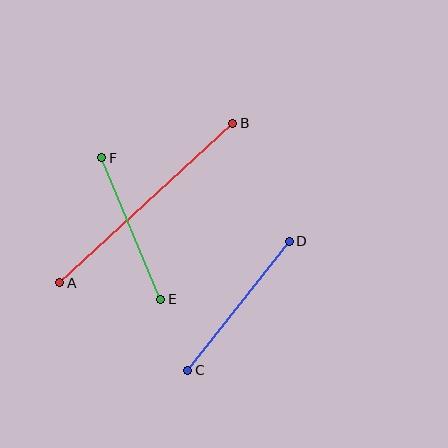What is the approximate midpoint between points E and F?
The midpoint is at approximately (131, 228) pixels.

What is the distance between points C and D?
The distance is approximately 164 pixels.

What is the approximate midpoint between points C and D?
The midpoint is at approximately (238, 306) pixels.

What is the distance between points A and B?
The distance is approximately 235 pixels.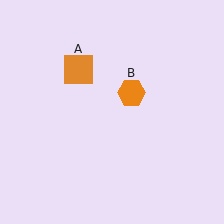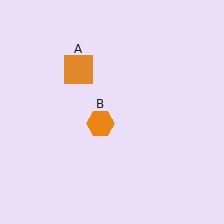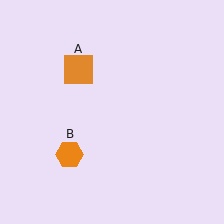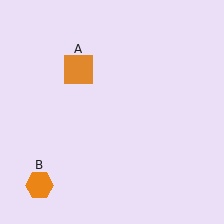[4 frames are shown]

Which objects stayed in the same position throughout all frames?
Orange square (object A) remained stationary.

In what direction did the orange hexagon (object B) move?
The orange hexagon (object B) moved down and to the left.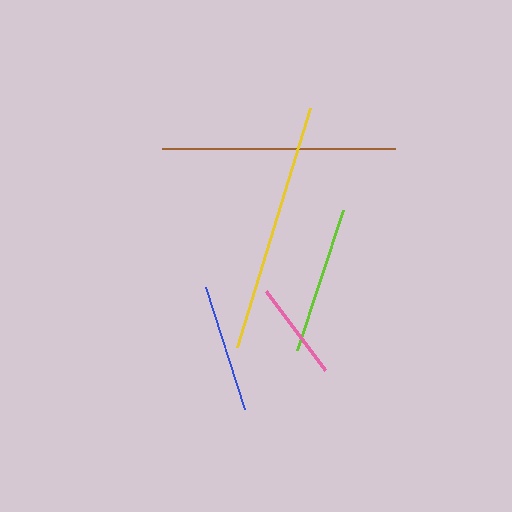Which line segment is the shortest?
The pink line is the shortest at approximately 99 pixels.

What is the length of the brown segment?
The brown segment is approximately 233 pixels long.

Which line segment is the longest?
The yellow line is the longest at approximately 249 pixels.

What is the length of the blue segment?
The blue segment is approximately 127 pixels long.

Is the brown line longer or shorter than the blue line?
The brown line is longer than the blue line.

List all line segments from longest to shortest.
From longest to shortest: yellow, brown, lime, blue, pink.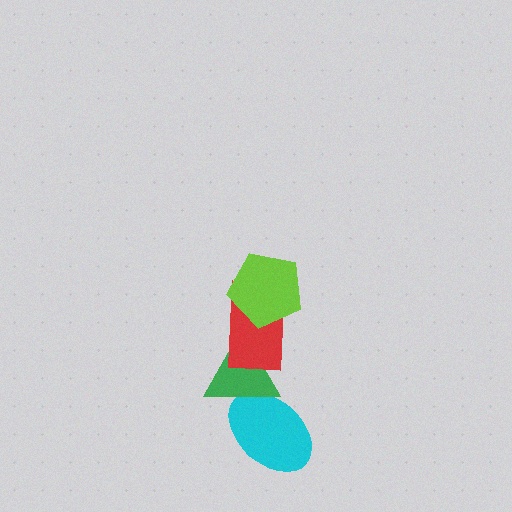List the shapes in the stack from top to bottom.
From top to bottom: the lime pentagon, the red rectangle, the green triangle, the cyan ellipse.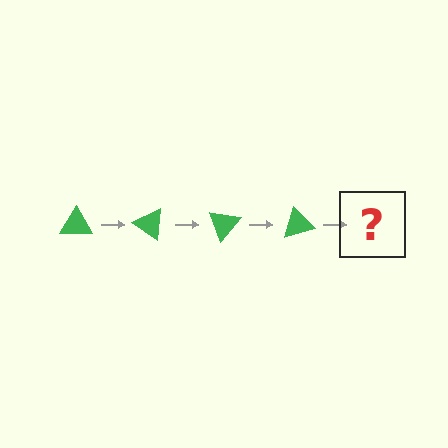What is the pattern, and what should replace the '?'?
The pattern is that the triangle rotates 35 degrees each step. The '?' should be a green triangle rotated 140 degrees.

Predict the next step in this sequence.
The next step is a green triangle rotated 140 degrees.